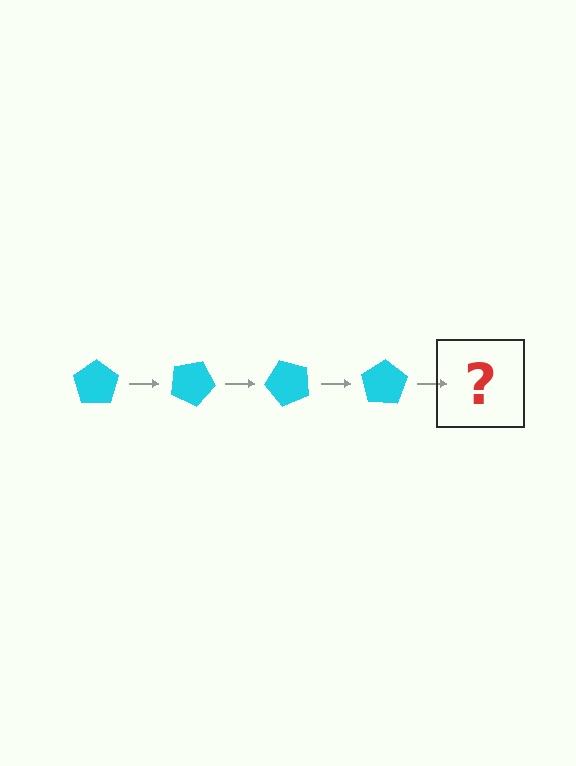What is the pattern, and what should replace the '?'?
The pattern is that the pentagon rotates 25 degrees each step. The '?' should be a cyan pentagon rotated 100 degrees.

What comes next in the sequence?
The next element should be a cyan pentagon rotated 100 degrees.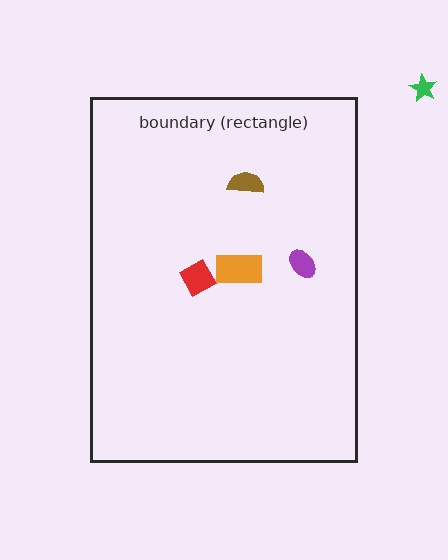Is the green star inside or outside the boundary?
Outside.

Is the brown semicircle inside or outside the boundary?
Inside.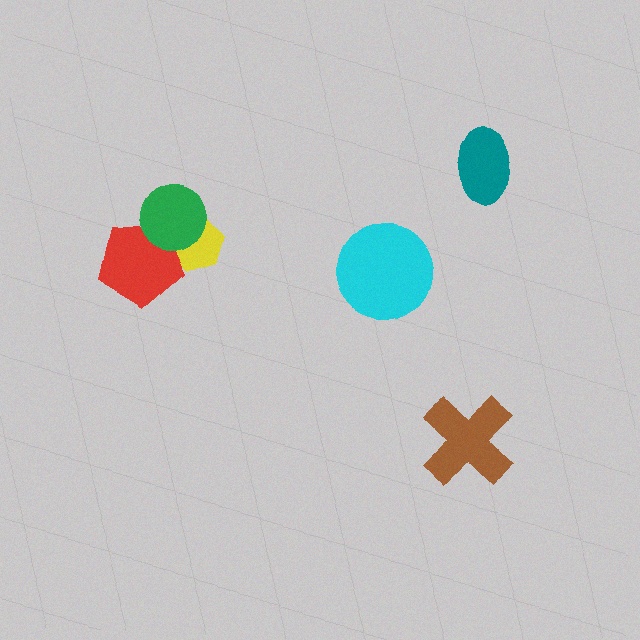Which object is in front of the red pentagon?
The green circle is in front of the red pentagon.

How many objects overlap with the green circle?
3 objects overlap with the green circle.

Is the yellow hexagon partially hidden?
Yes, it is partially covered by another shape.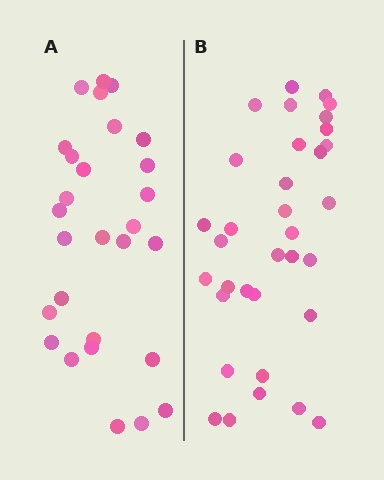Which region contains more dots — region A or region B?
Region B (the right region) has more dots.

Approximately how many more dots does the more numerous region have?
Region B has about 6 more dots than region A.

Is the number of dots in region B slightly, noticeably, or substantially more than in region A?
Region B has only slightly more — the two regions are fairly close. The ratio is roughly 1.2 to 1.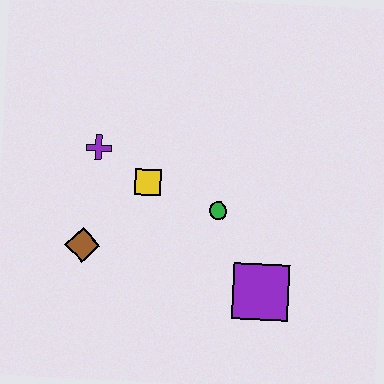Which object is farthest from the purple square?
The purple cross is farthest from the purple square.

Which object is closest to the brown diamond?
The yellow square is closest to the brown diamond.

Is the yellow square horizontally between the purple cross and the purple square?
Yes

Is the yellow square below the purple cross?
Yes